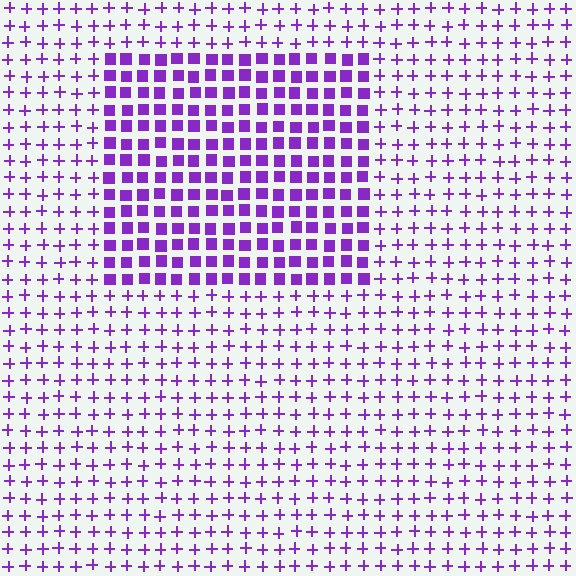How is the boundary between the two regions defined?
The boundary is defined by a change in element shape: squares inside vs. plus signs outside. All elements share the same color and spacing.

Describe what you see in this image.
The image is filled with small purple elements arranged in a uniform grid. A rectangle-shaped region contains squares, while the surrounding area contains plus signs. The boundary is defined purely by the change in element shape.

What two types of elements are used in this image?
The image uses squares inside the rectangle region and plus signs outside it.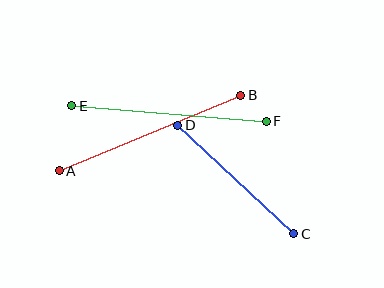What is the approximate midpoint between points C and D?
The midpoint is at approximately (236, 179) pixels.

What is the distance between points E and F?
The distance is approximately 195 pixels.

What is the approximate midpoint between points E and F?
The midpoint is at approximately (169, 113) pixels.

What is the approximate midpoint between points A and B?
The midpoint is at approximately (150, 133) pixels.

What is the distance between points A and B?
The distance is approximately 197 pixels.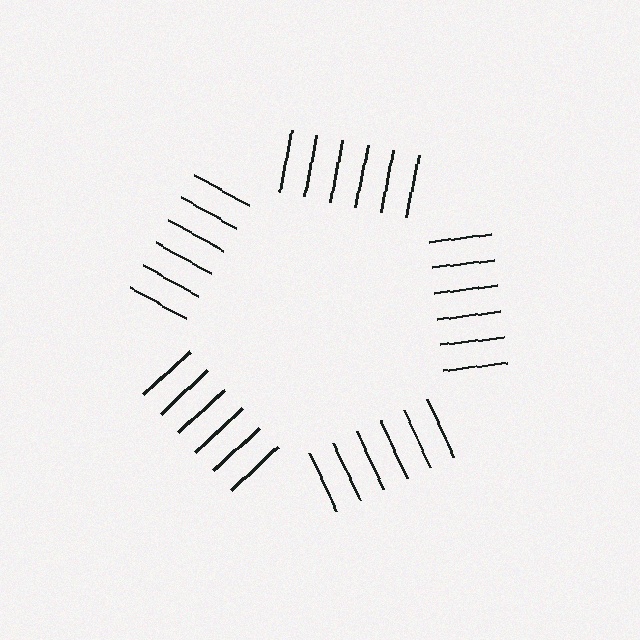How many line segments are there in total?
30 — 6 along each of the 5 edges.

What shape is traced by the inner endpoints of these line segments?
An illusory pentagon — the line segments terminate on its edges but no continuous stroke is drawn.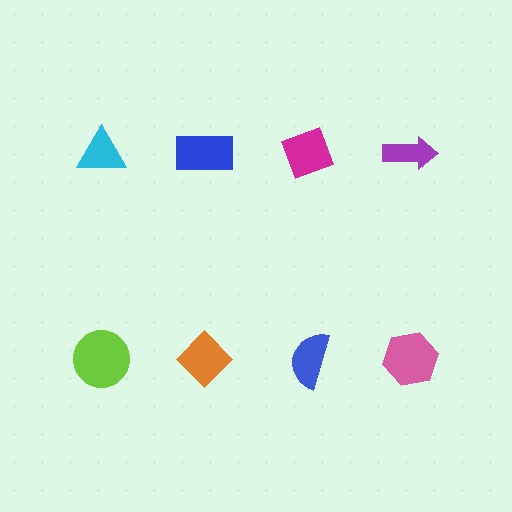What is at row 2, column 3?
A blue semicircle.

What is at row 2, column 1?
A lime circle.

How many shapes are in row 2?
4 shapes.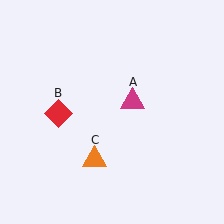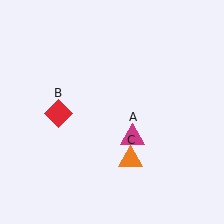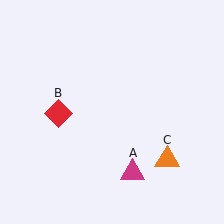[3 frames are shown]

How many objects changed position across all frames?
2 objects changed position: magenta triangle (object A), orange triangle (object C).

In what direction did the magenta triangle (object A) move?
The magenta triangle (object A) moved down.